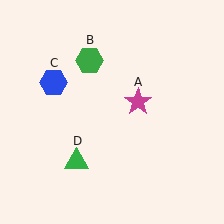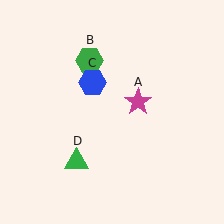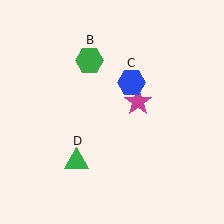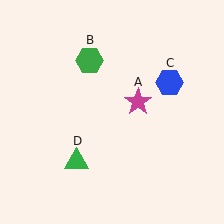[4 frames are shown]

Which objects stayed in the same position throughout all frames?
Magenta star (object A) and green hexagon (object B) and green triangle (object D) remained stationary.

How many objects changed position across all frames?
1 object changed position: blue hexagon (object C).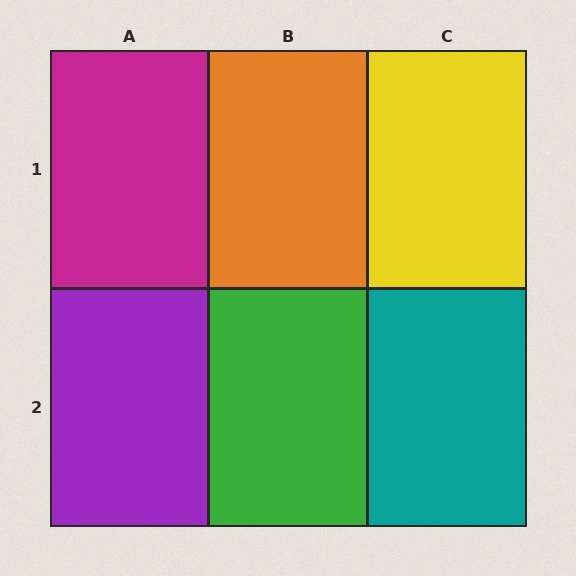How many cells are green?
1 cell is green.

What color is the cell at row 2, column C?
Teal.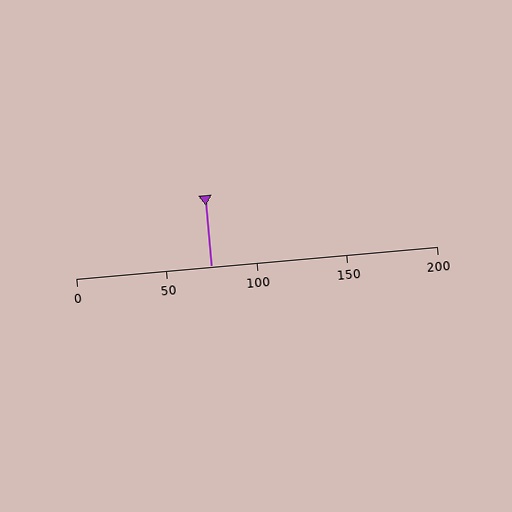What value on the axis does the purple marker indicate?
The marker indicates approximately 75.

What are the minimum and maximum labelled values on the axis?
The axis runs from 0 to 200.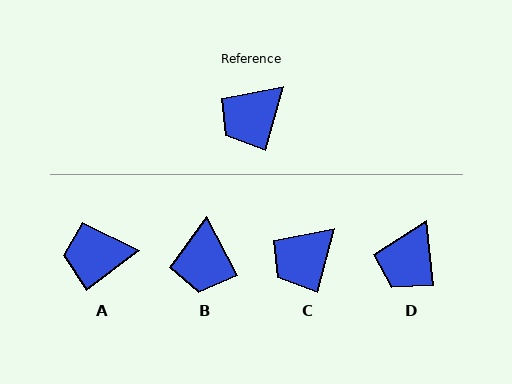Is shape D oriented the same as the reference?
No, it is off by about 22 degrees.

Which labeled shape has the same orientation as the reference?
C.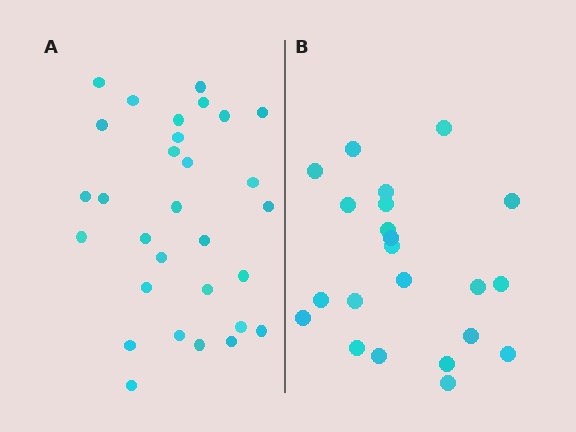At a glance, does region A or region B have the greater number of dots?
Region A (the left region) has more dots.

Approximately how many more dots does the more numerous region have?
Region A has roughly 8 or so more dots than region B.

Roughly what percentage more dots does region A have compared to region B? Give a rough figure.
About 35% more.